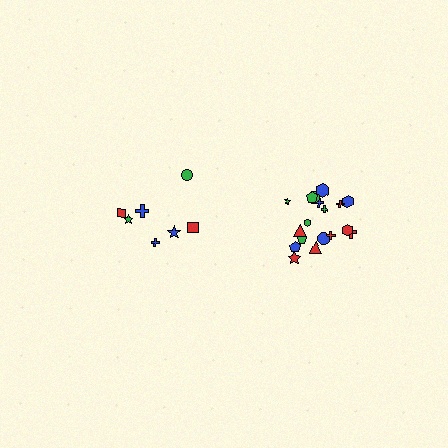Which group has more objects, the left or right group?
The right group.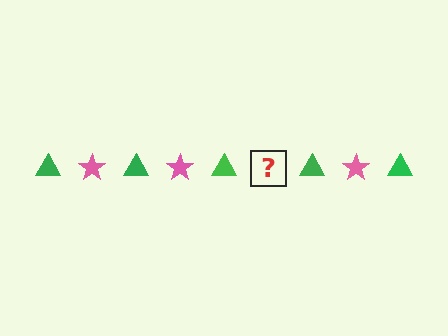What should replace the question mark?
The question mark should be replaced with a pink star.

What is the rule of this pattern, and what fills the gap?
The rule is that the pattern alternates between green triangle and pink star. The gap should be filled with a pink star.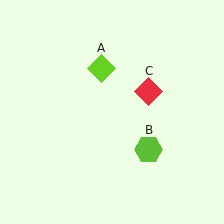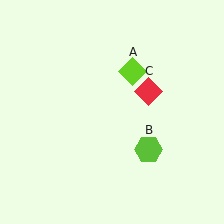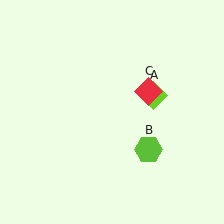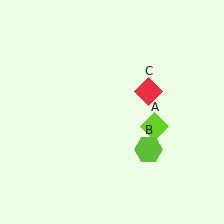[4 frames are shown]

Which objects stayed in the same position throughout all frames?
Lime hexagon (object B) and red diamond (object C) remained stationary.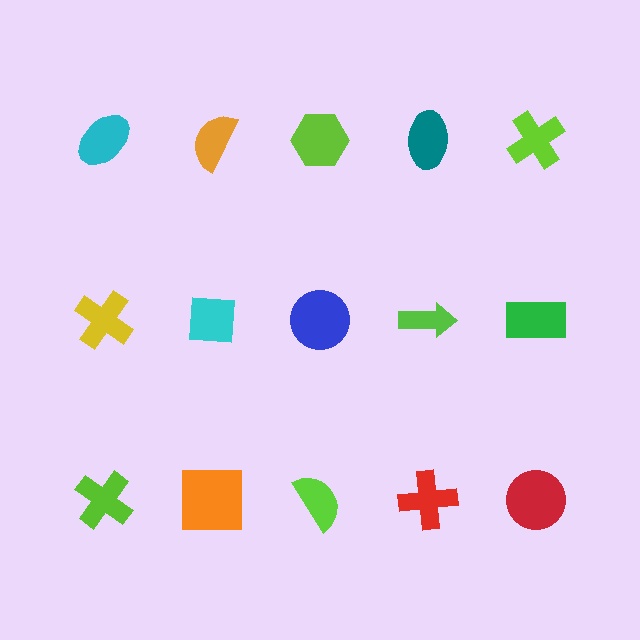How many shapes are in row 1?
5 shapes.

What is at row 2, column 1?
A yellow cross.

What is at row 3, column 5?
A red circle.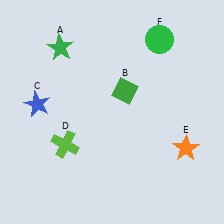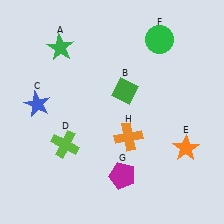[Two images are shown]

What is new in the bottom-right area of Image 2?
An orange cross (H) was added in the bottom-right area of Image 2.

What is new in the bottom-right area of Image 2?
A magenta pentagon (G) was added in the bottom-right area of Image 2.